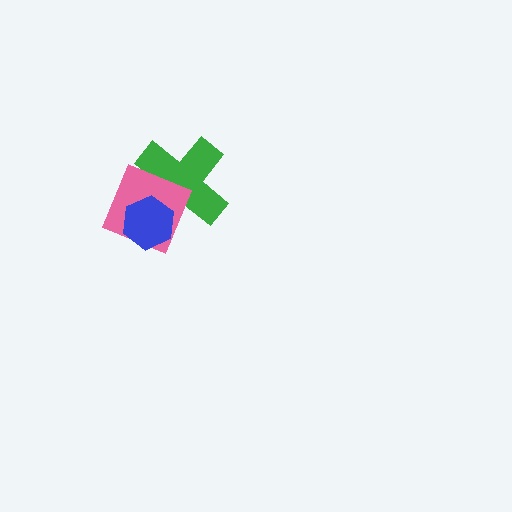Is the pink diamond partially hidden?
Yes, it is partially covered by another shape.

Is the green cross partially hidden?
Yes, it is partially covered by another shape.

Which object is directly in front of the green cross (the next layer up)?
The pink diamond is directly in front of the green cross.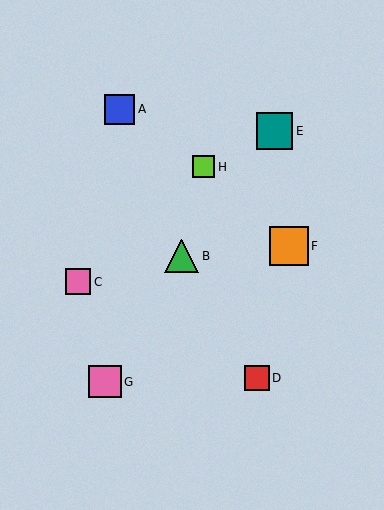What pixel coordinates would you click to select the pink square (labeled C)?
Click at (78, 282) to select the pink square C.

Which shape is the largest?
The orange square (labeled F) is the largest.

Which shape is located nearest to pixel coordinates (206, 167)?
The lime square (labeled H) at (204, 167) is nearest to that location.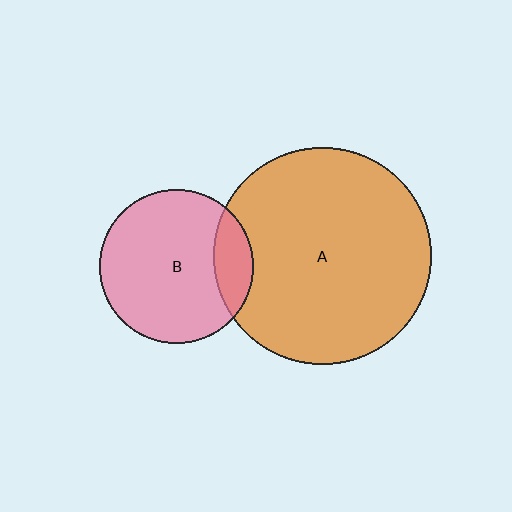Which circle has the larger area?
Circle A (orange).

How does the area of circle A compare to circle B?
Approximately 2.0 times.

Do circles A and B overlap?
Yes.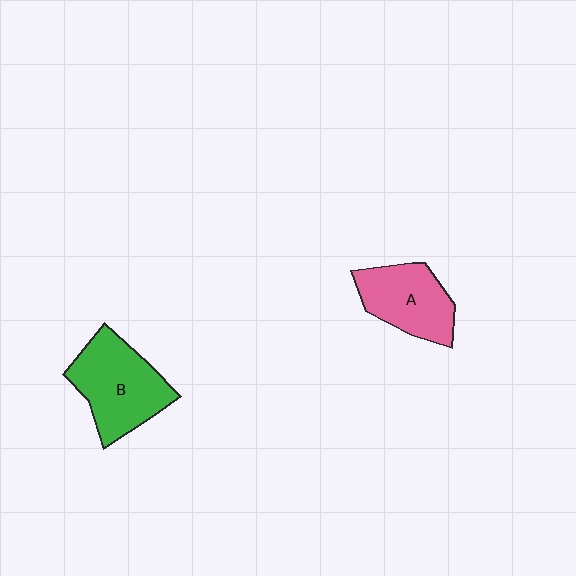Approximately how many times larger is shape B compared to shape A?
Approximately 1.3 times.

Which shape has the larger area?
Shape B (green).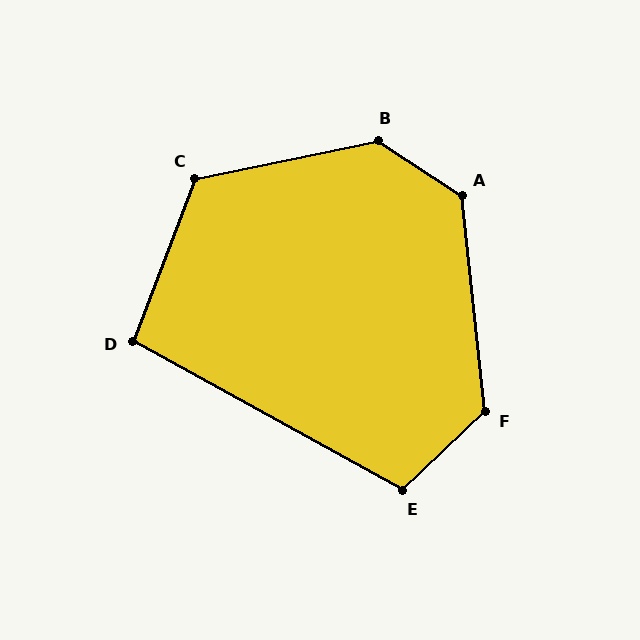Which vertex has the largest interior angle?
B, at approximately 135 degrees.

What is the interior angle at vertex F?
Approximately 127 degrees (obtuse).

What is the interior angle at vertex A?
Approximately 130 degrees (obtuse).